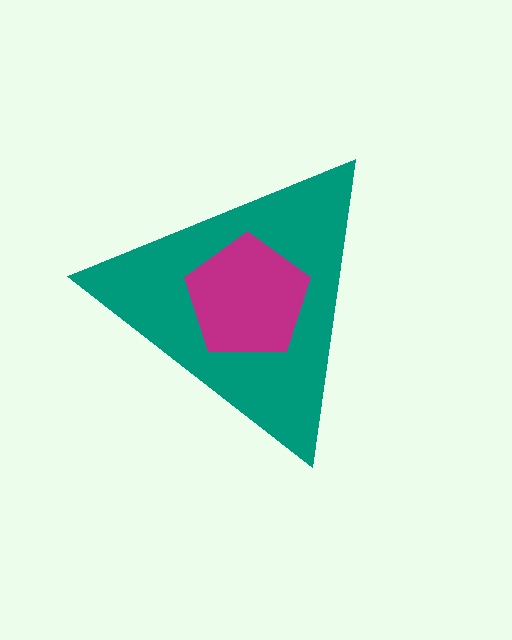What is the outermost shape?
The teal triangle.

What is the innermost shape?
The magenta pentagon.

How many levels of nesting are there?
2.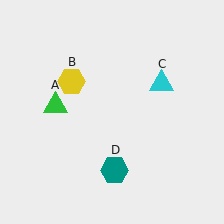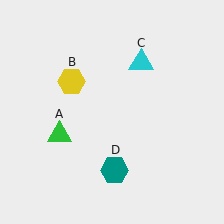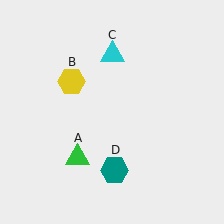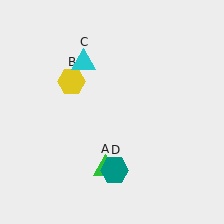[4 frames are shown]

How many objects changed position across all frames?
2 objects changed position: green triangle (object A), cyan triangle (object C).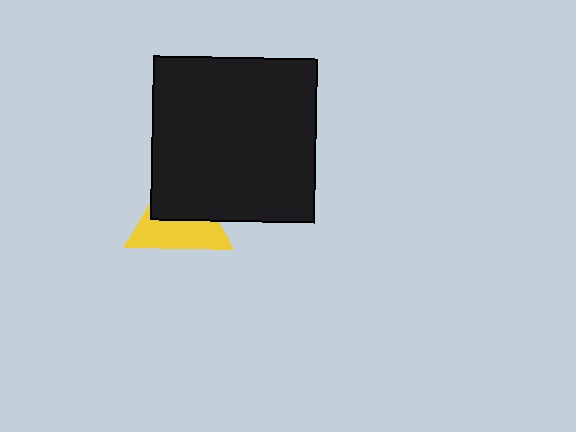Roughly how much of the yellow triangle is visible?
About half of it is visible (roughly 51%).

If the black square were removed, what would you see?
You would see the complete yellow triangle.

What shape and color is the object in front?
The object in front is a black square.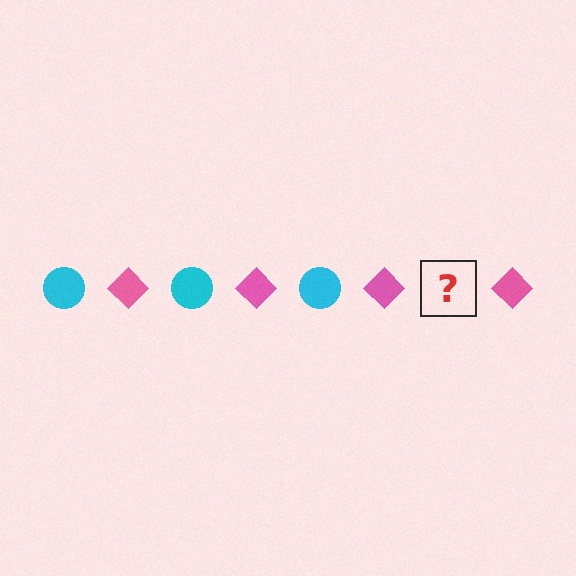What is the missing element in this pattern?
The missing element is a cyan circle.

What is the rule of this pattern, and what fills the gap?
The rule is that the pattern alternates between cyan circle and pink diamond. The gap should be filled with a cyan circle.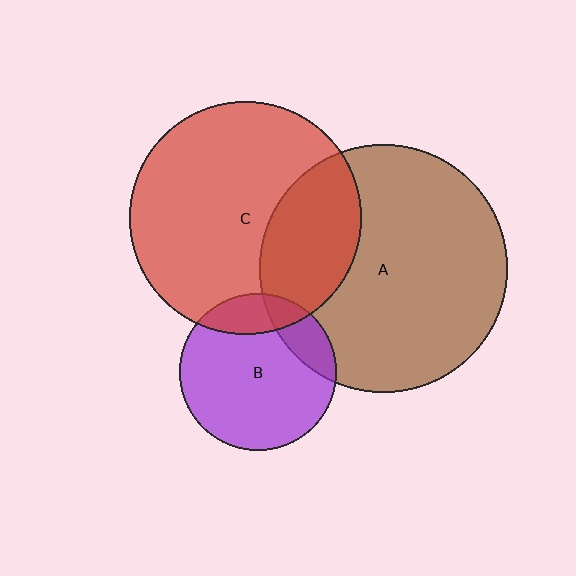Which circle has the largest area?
Circle A (brown).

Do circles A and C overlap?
Yes.